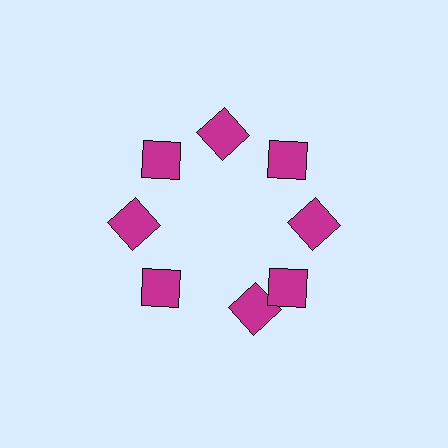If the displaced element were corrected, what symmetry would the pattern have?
It would have 8-fold rotational symmetry — the pattern would map onto itself every 45 degrees.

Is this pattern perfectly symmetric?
No. The 8 magenta squares are arranged in a ring, but one element near the 6 o'clock position is rotated out of alignment along the ring, breaking the 8-fold rotational symmetry.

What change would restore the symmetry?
The symmetry would be restored by rotating it back into even spacing with its neighbors so that all 8 squares sit at equal angles and equal distance from the center.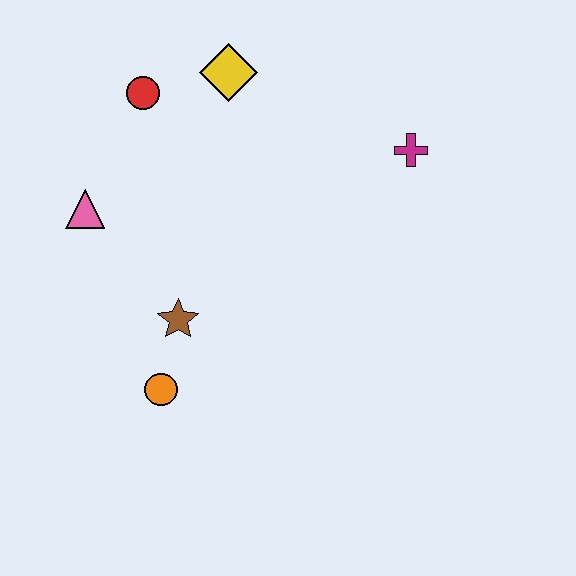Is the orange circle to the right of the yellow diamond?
No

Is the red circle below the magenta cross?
No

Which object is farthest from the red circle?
The orange circle is farthest from the red circle.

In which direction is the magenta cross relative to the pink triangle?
The magenta cross is to the right of the pink triangle.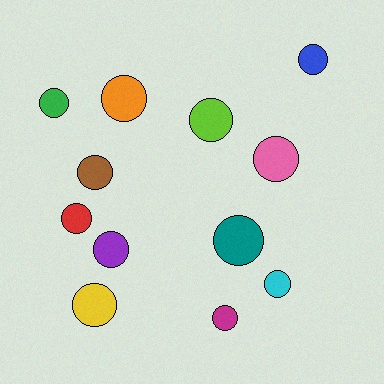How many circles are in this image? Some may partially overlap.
There are 12 circles.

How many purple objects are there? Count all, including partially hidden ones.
There is 1 purple object.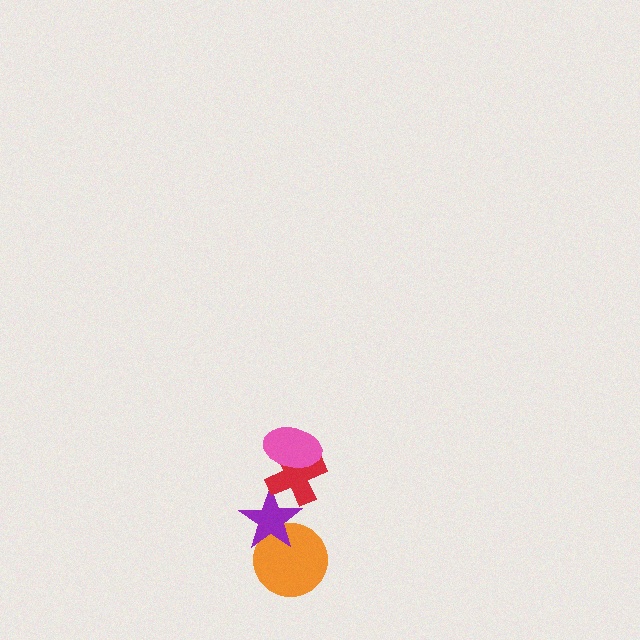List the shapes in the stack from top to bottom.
From top to bottom: the pink ellipse, the red cross, the purple star, the orange circle.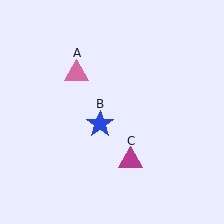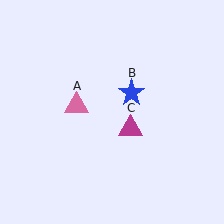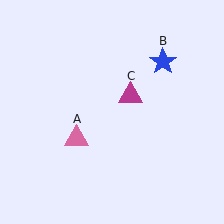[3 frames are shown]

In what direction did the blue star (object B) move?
The blue star (object B) moved up and to the right.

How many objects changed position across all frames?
3 objects changed position: pink triangle (object A), blue star (object B), magenta triangle (object C).